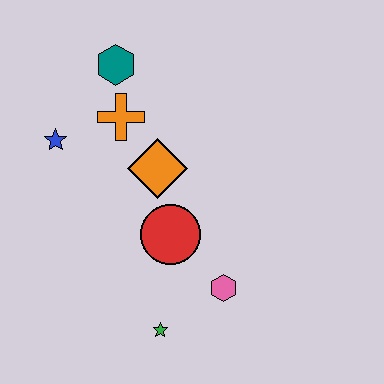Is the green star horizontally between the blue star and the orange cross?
No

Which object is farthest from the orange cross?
The green star is farthest from the orange cross.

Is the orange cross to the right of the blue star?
Yes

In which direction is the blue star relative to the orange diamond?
The blue star is to the left of the orange diamond.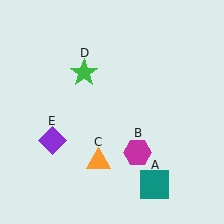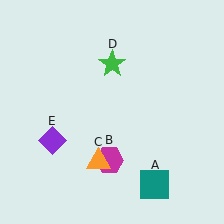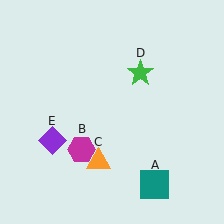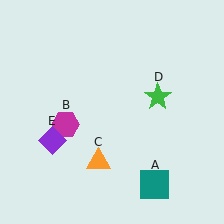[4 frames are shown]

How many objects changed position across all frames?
2 objects changed position: magenta hexagon (object B), green star (object D).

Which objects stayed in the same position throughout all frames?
Teal square (object A) and orange triangle (object C) and purple diamond (object E) remained stationary.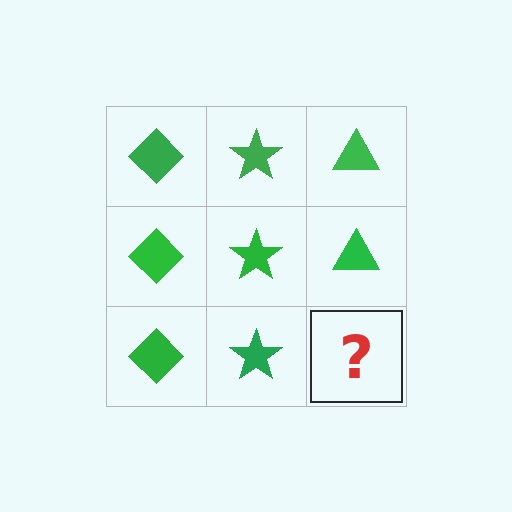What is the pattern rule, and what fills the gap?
The rule is that each column has a consistent shape. The gap should be filled with a green triangle.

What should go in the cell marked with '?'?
The missing cell should contain a green triangle.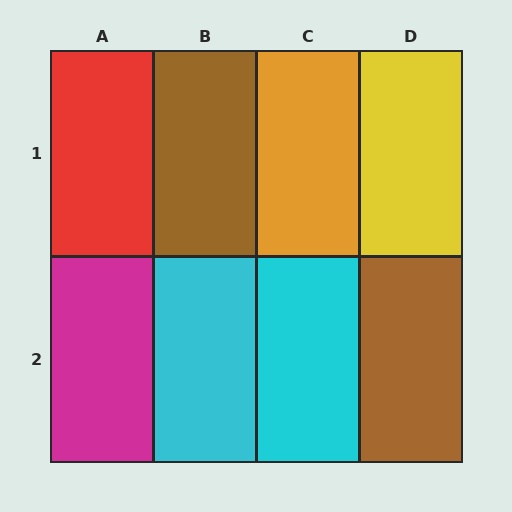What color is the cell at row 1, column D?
Yellow.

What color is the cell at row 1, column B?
Brown.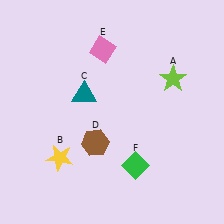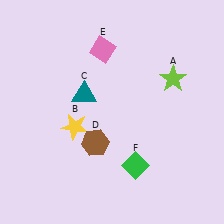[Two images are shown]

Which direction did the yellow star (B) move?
The yellow star (B) moved up.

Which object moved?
The yellow star (B) moved up.